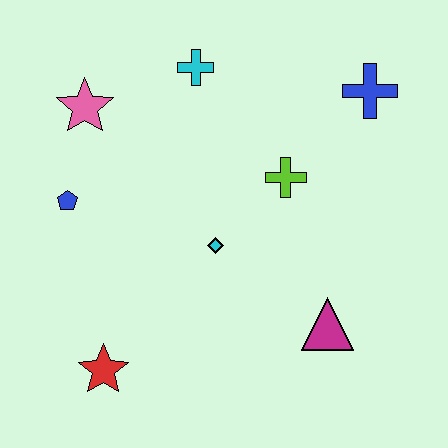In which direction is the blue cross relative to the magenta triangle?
The blue cross is above the magenta triangle.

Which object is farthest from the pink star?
The magenta triangle is farthest from the pink star.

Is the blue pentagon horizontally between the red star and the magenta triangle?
No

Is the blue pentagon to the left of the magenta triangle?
Yes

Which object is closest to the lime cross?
The cyan diamond is closest to the lime cross.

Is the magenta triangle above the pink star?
No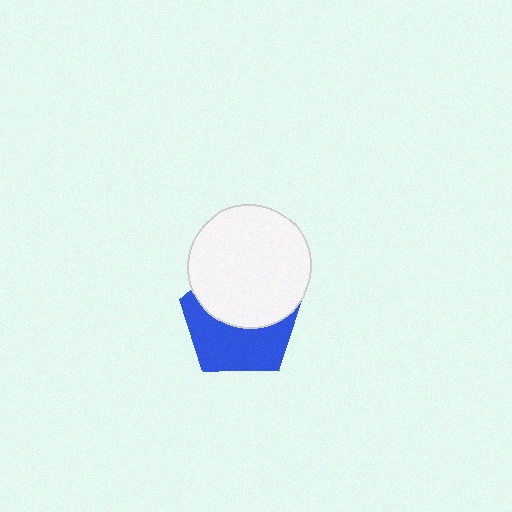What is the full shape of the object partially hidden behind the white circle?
The partially hidden object is a blue pentagon.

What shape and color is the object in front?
The object in front is a white circle.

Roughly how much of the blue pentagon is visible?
About half of it is visible (roughly 50%).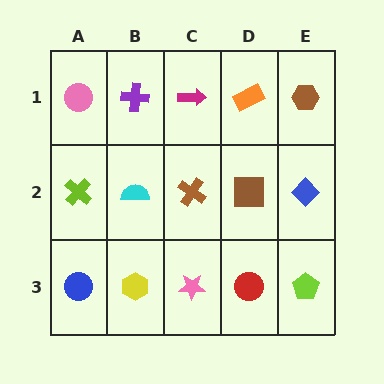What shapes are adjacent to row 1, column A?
A lime cross (row 2, column A), a purple cross (row 1, column B).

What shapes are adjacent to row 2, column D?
An orange rectangle (row 1, column D), a red circle (row 3, column D), a brown cross (row 2, column C), a blue diamond (row 2, column E).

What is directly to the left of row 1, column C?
A purple cross.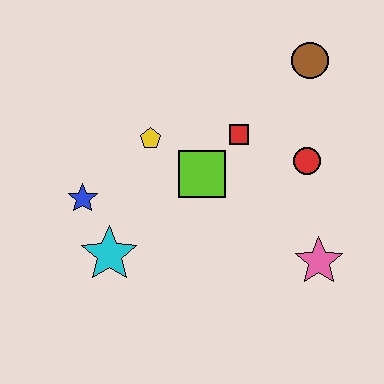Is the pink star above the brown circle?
No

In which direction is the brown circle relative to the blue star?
The brown circle is to the right of the blue star.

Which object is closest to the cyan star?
The blue star is closest to the cyan star.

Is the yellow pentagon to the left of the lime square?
Yes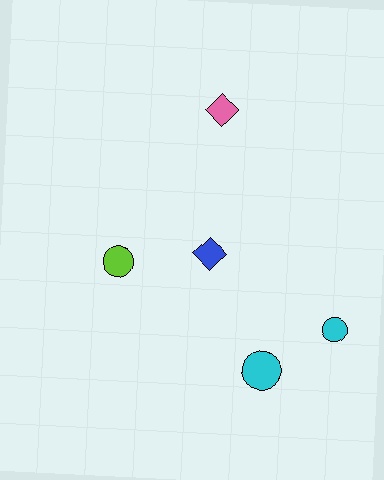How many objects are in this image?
There are 5 objects.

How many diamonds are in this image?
There are 2 diamonds.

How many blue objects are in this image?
There is 1 blue object.